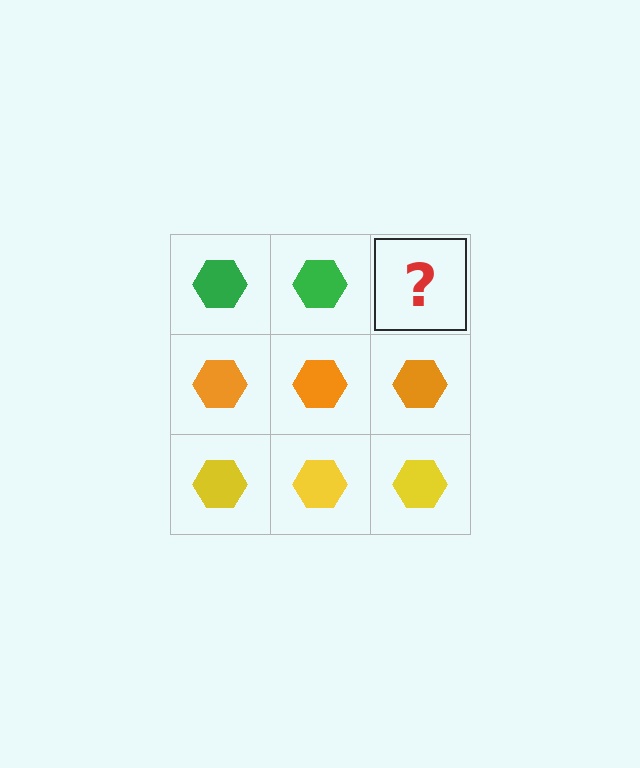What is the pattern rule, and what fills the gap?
The rule is that each row has a consistent color. The gap should be filled with a green hexagon.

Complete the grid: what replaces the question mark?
The question mark should be replaced with a green hexagon.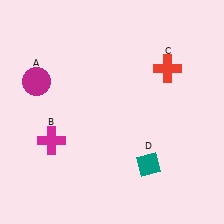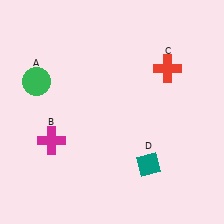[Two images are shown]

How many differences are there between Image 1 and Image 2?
There is 1 difference between the two images.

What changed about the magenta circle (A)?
In Image 1, A is magenta. In Image 2, it changed to green.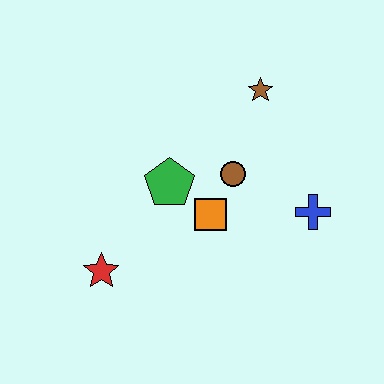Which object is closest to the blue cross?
The brown circle is closest to the blue cross.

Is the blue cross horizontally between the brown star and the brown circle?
No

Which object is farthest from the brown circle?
The red star is farthest from the brown circle.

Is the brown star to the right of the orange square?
Yes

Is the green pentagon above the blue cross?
Yes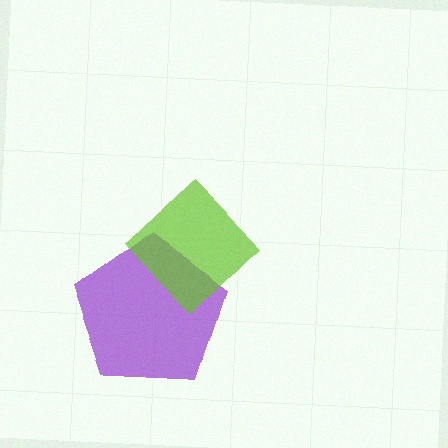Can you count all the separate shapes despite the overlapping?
Yes, there are 2 separate shapes.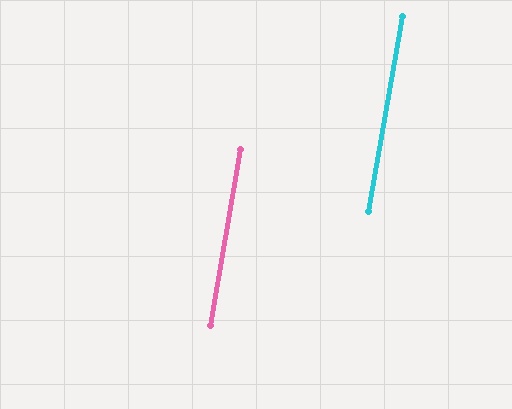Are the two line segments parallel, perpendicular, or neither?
Parallel — their directions differ by only 0.3°.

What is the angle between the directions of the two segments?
Approximately 0 degrees.